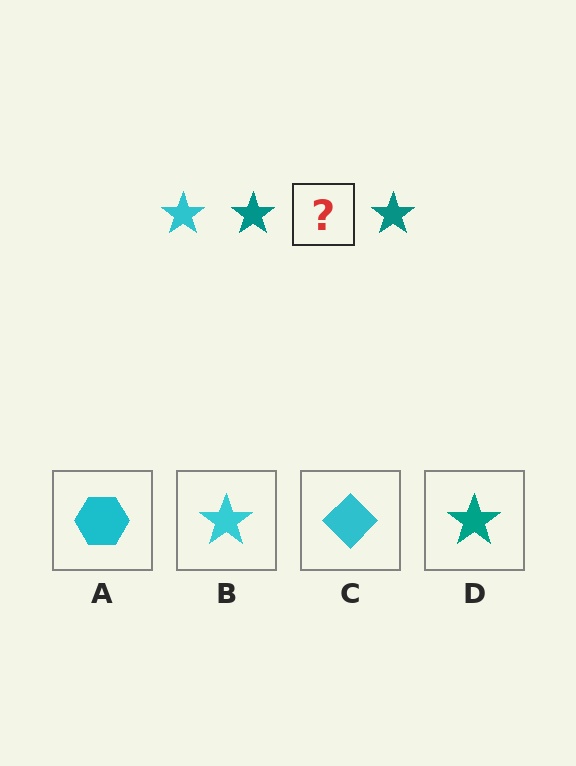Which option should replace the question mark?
Option B.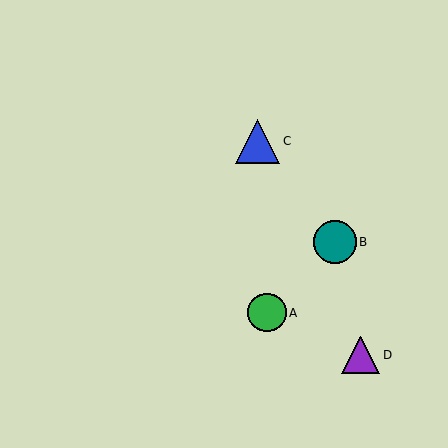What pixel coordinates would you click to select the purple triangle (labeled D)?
Click at (361, 355) to select the purple triangle D.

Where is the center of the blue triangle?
The center of the blue triangle is at (258, 141).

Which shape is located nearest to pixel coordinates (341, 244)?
The teal circle (labeled B) at (335, 242) is nearest to that location.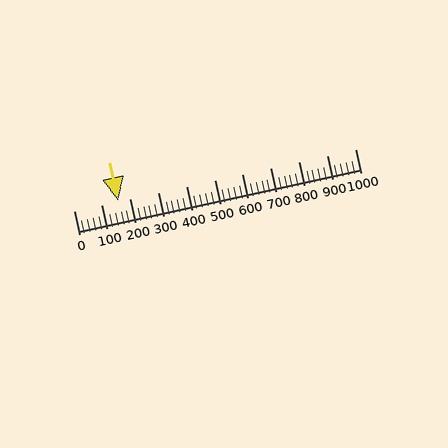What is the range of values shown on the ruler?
The ruler shows values from 0 to 1000.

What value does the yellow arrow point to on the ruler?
The yellow arrow points to approximately 160.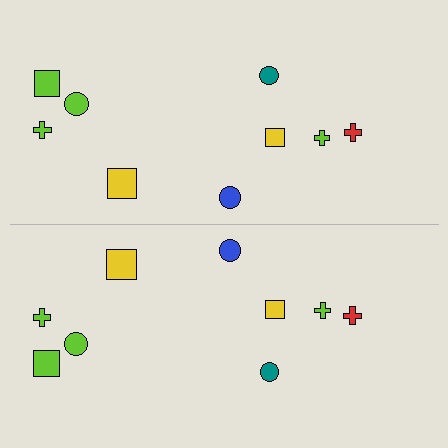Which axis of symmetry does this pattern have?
The pattern has a horizontal axis of symmetry running through the center of the image.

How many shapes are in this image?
There are 18 shapes in this image.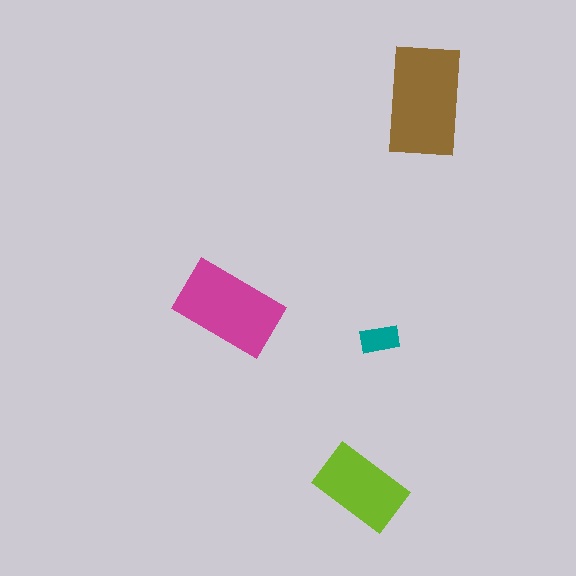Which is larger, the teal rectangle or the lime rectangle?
The lime one.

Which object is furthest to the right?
The brown rectangle is rightmost.